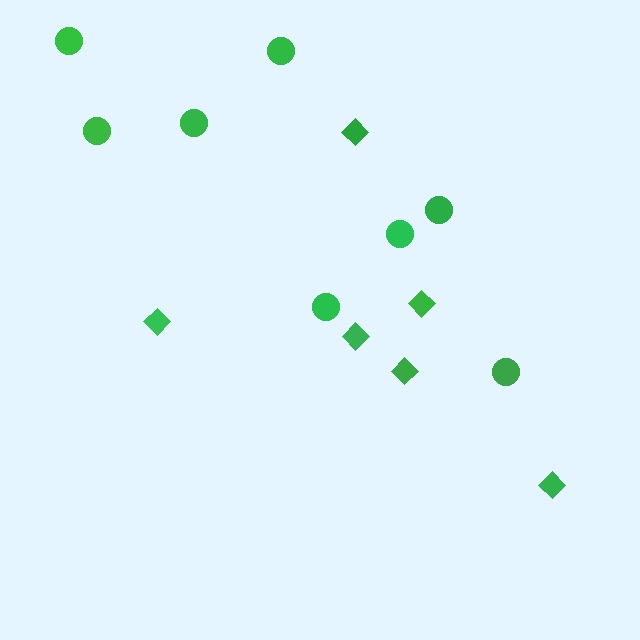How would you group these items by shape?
There are 2 groups: one group of diamonds (6) and one group of circles (8).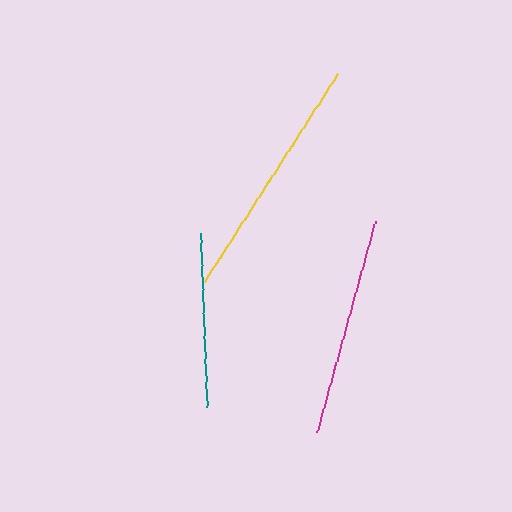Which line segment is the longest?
The yellow line is the longest at approximately 246 pixels.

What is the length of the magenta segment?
The magenta segment is approximately 219 pixels long.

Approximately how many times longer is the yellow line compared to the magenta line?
The yellow line is approximately 1.1 times the length of the magenta line.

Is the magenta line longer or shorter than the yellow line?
The yellow line is longer than the magenta line.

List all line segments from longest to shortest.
From longest to shortest: yellow, magenta, teal.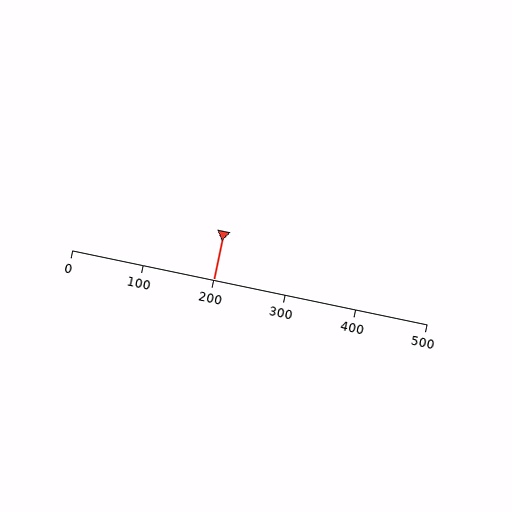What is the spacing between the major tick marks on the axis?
The major ticks are spaced 100 apart.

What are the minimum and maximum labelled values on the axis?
The axis runs from 0 to 500.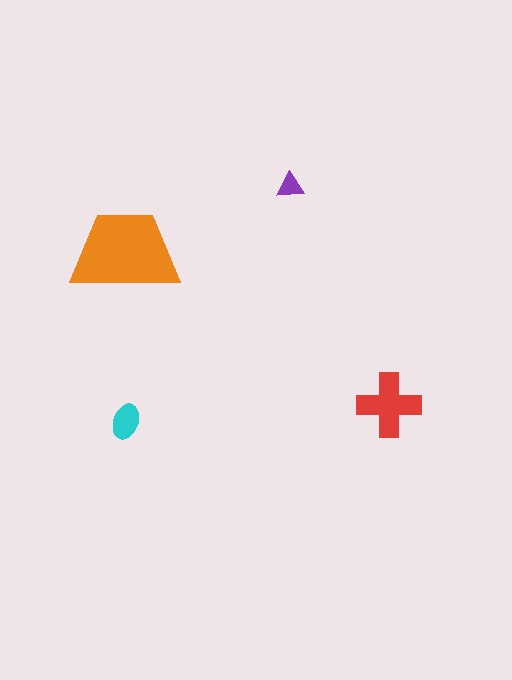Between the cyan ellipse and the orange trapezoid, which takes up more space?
The orange trapezoid.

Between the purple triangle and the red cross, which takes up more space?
The red cross.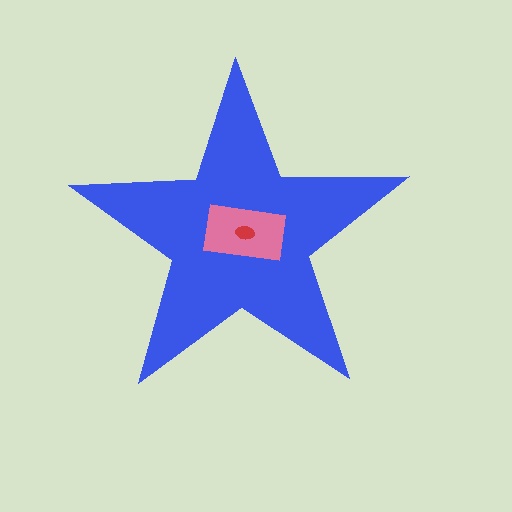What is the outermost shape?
The blue star.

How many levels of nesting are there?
3.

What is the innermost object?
The red ellipse.